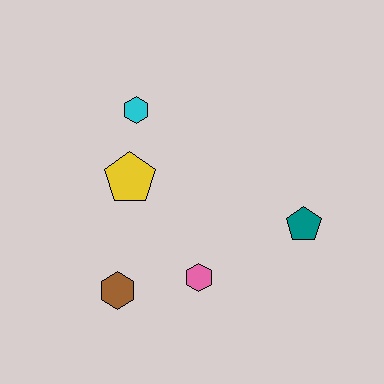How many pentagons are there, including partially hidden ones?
There are 2 pentagons.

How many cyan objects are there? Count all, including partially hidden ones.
There is 1 cyan object.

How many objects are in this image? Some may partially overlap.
There are 5 objects.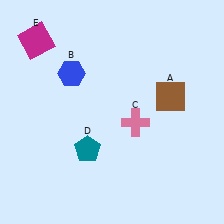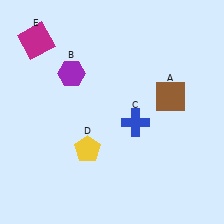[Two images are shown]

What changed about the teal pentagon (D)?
In Image 1, D is teal. In Image 2, it changed to yellow.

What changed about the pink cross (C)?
In Image 1, C is pink. In Image 2, it changed to blue.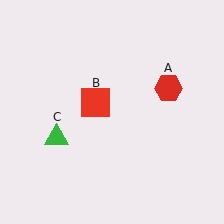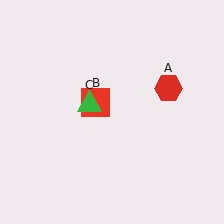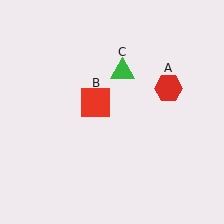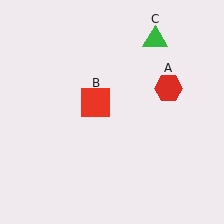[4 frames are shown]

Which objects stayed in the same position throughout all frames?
Red hexagon (object A) and red square (object B) remained stationary.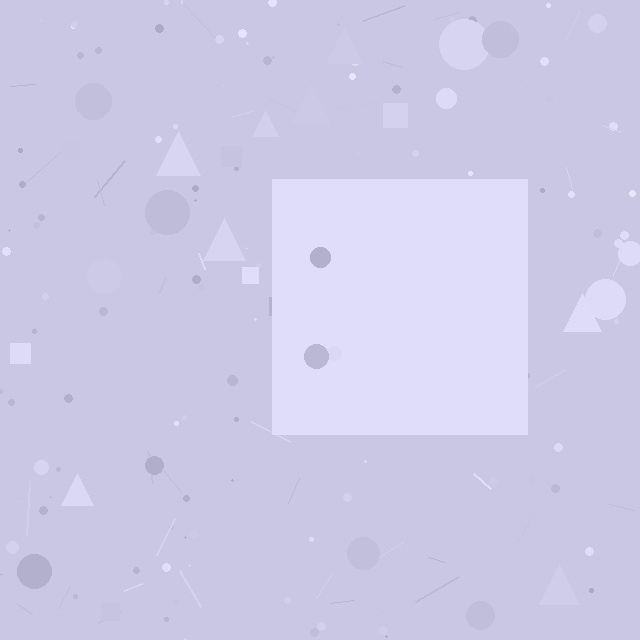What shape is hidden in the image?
A square is hidden in the image.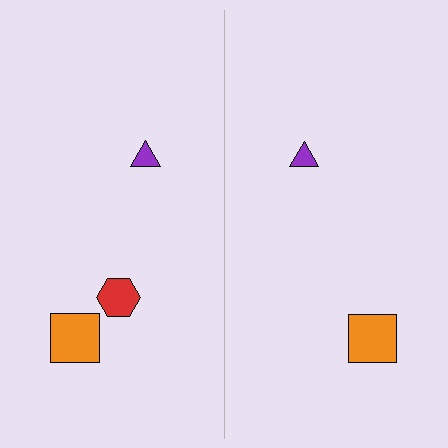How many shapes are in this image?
There are 5 shapes in this image.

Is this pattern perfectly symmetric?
No, the pattern is not perfectly symmetric. A red hexagon is missing from the right side.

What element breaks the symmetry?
A red hexagon is missing from the right side.